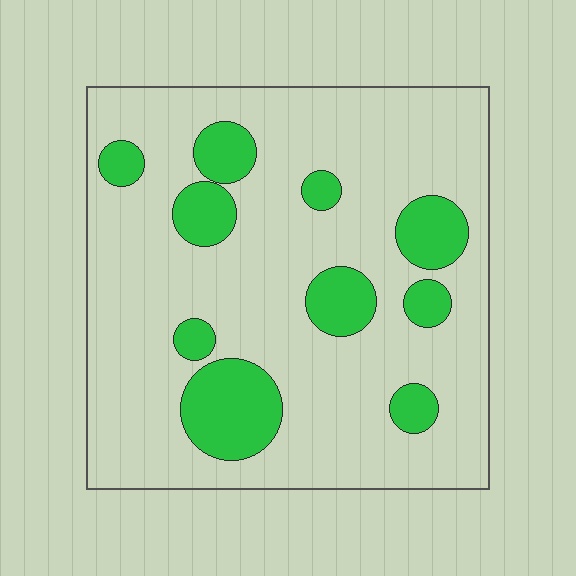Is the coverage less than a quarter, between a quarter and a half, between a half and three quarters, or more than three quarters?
Less than a quarter.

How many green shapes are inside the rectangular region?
10.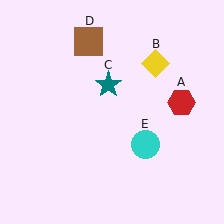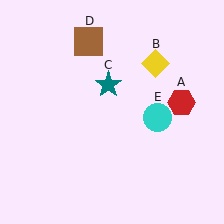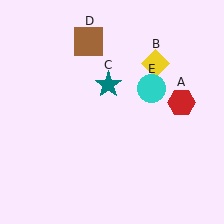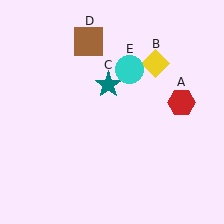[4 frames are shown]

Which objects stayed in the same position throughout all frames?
Red hexagon (object A) and yellow diamond (object B) and teal star (object C) and brown square (object D) remained stationary.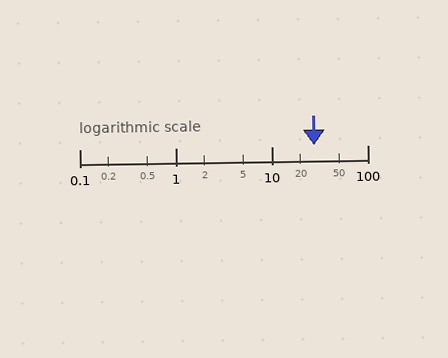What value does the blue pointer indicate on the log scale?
The pointer indicates approximately 28.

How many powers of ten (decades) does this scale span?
The scale spans 3 decades, from 0.1 to 100.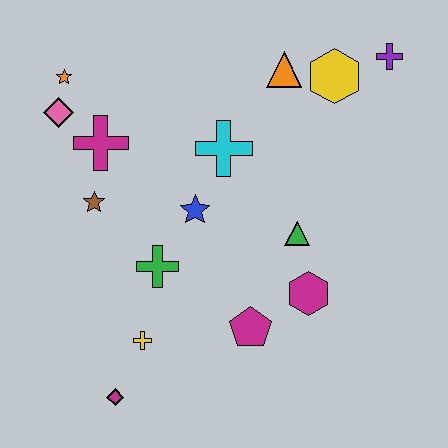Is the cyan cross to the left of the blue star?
No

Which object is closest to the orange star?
The pink diamond is closest to the orange star.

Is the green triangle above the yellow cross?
Yes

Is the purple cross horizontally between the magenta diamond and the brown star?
No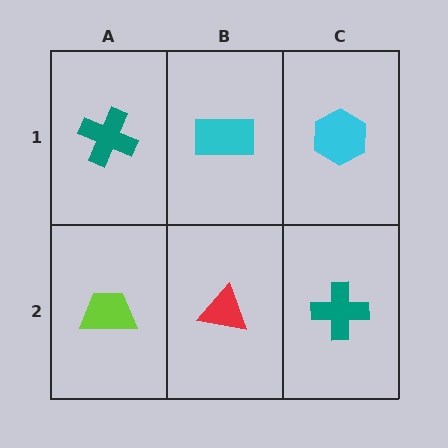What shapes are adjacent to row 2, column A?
A teal cross (row 1, column A), a red triangle (row 2, column B).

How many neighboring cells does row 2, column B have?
3.